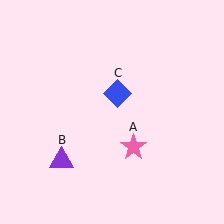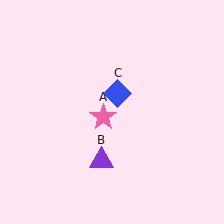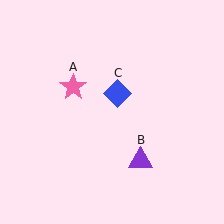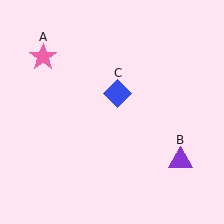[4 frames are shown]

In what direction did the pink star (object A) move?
The pink star (object A) moved up and to the left.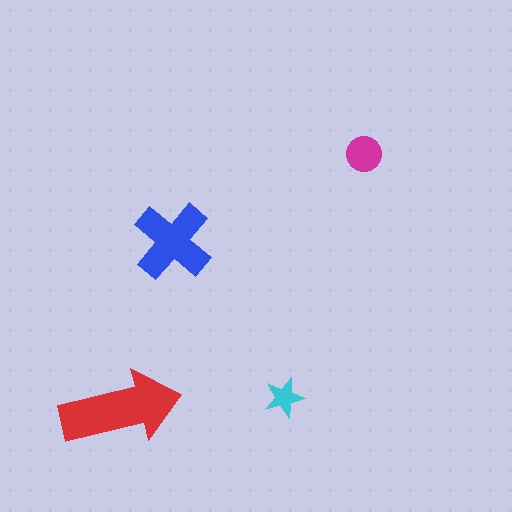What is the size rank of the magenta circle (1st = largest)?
3rd.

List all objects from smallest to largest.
The cyan star, the magenta circle, the blue cross, the red arrow.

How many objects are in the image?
There are 4 objects in the image.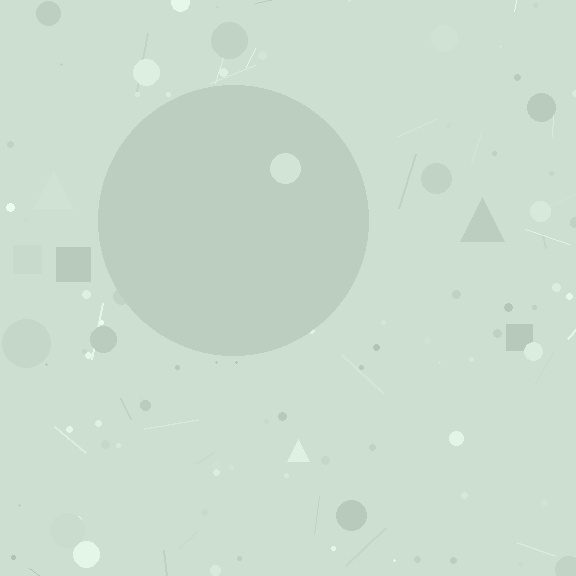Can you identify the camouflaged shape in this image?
The camouflaged shape is a circle.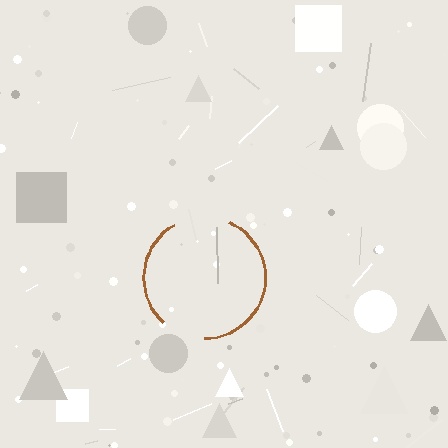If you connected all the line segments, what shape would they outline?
They would outline a circle.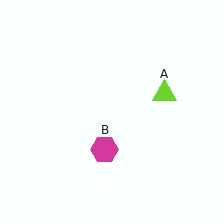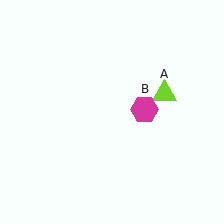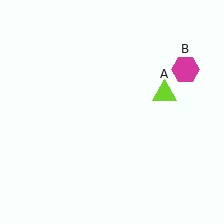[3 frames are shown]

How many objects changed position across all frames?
1 object changed position: magenta hexagon (object B).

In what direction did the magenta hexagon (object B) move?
The magenta hexagon (object B) moved up and to the right.